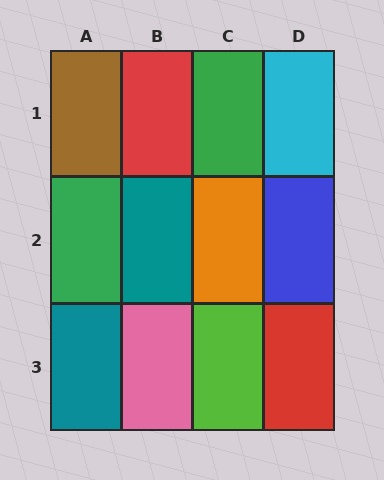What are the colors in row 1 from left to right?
Brown, red, green, cyan.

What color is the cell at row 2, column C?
Orange.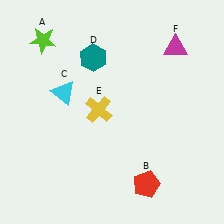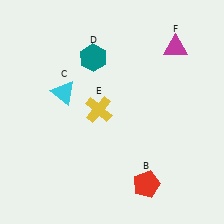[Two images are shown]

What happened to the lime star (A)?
The lime star (A) was removed in Image 2. It was in the top-left area of Image 1.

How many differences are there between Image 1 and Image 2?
There is 1 difference between the two images.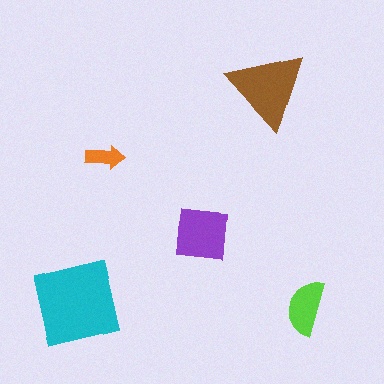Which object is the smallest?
The orange arrow.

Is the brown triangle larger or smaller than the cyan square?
Smaller.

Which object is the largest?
The cyan square.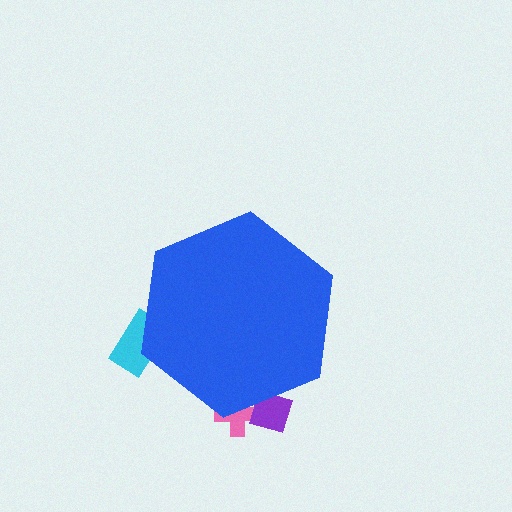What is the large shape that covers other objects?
A blue hexagon.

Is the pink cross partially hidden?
Yes, the pink cross is partially hidden behind the blue hexagon.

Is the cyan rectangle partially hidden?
Yes, the cyan rectangle is partially hidden behind the blue hexagon.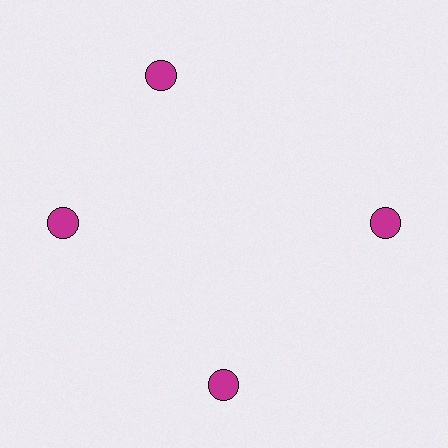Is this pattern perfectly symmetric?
No. The 4 magenta circles are arranged in a ring, but one element near the 12 o'clock position is rotated out of alignment along the ring, breaking the 4-fold rotational symmetry.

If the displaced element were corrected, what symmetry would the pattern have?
It would have 4-fold rotational symmetry — the pattern would map onto itself every 90 degrees.